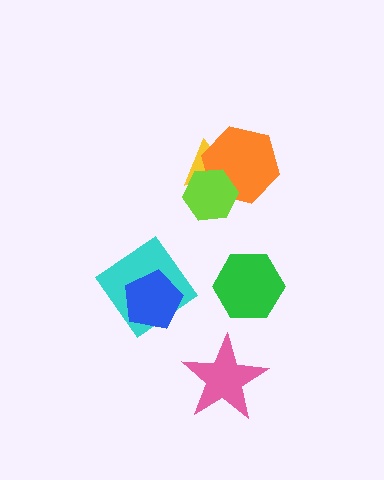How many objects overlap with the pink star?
0 objects overlap with the pink star.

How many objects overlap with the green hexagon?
0 objects overlap with the green hexagon.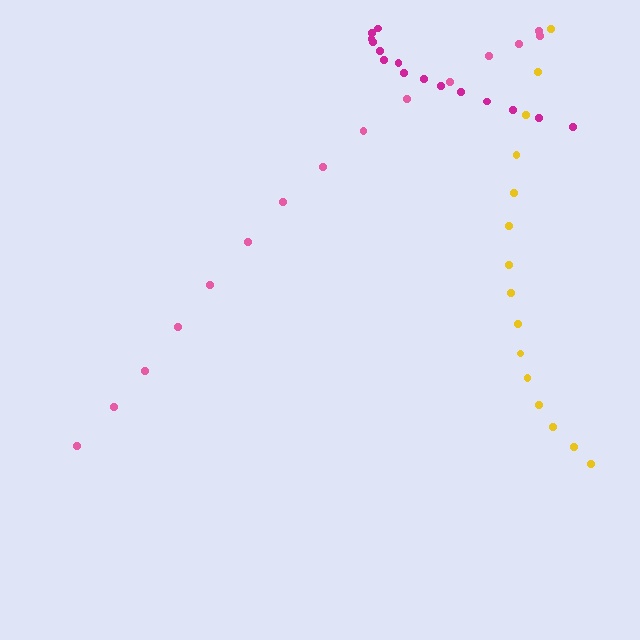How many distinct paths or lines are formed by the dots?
There are 3 distinct paths.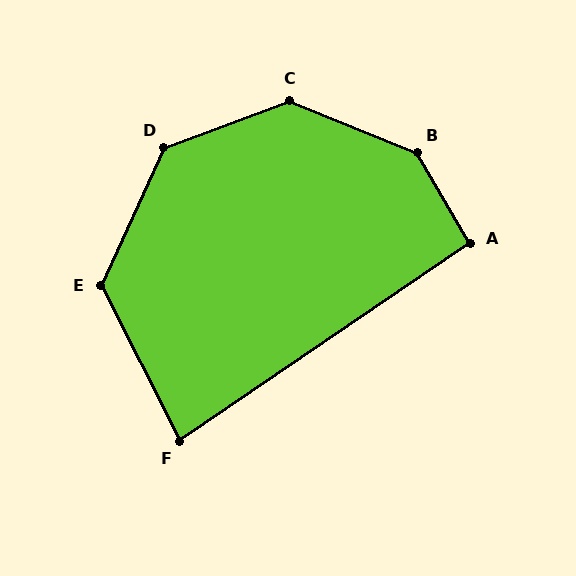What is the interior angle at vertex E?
Approximately 128 degrees (obtuse).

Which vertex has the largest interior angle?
B, at approximately 142 degrees.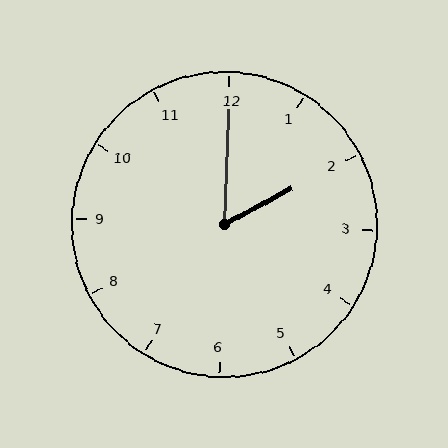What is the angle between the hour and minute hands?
Approximately 60 degrees.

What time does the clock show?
2:00.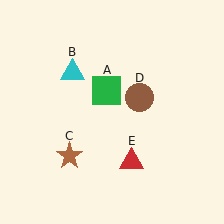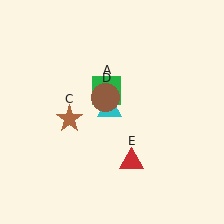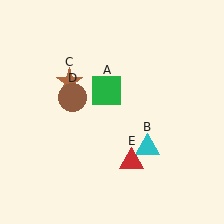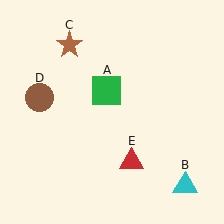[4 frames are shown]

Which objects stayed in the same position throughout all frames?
Green square (object A) and red triangle (object E) remained stationary.